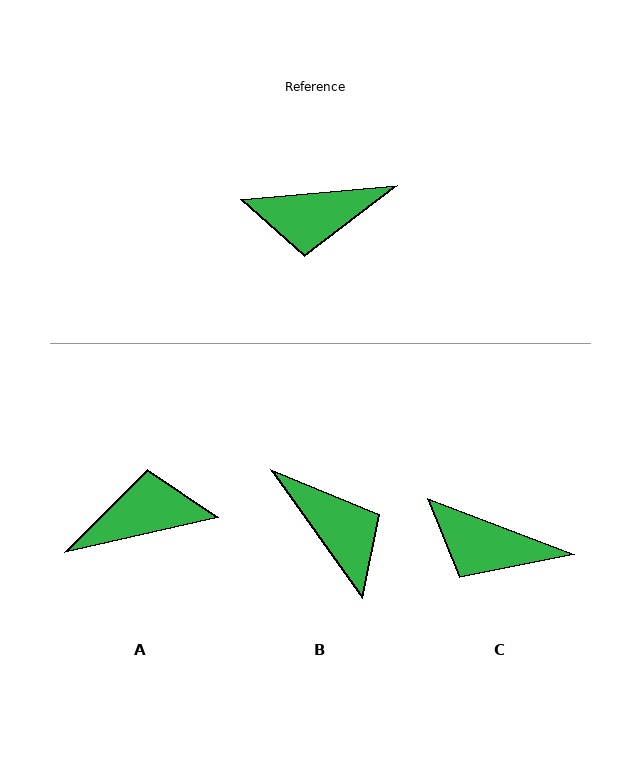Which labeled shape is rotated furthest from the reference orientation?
A, about 172 degrees away.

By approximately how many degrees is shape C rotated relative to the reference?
Approximately 26 degrees clockwise.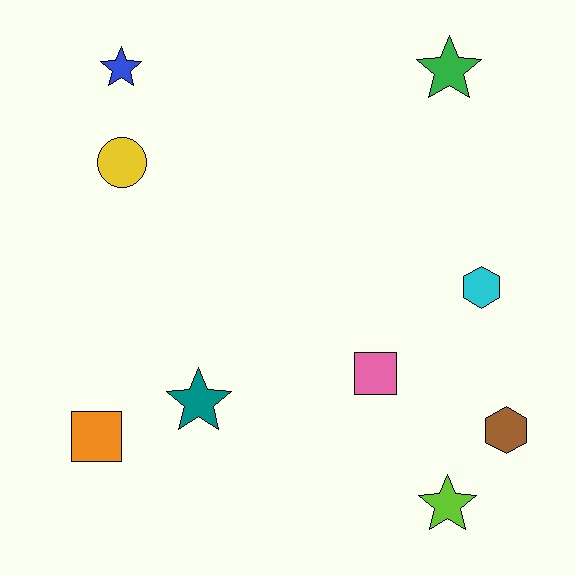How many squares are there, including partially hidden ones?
There are 2 squares.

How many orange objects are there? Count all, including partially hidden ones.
There is 1 orange object.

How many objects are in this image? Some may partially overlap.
There are 9 objects.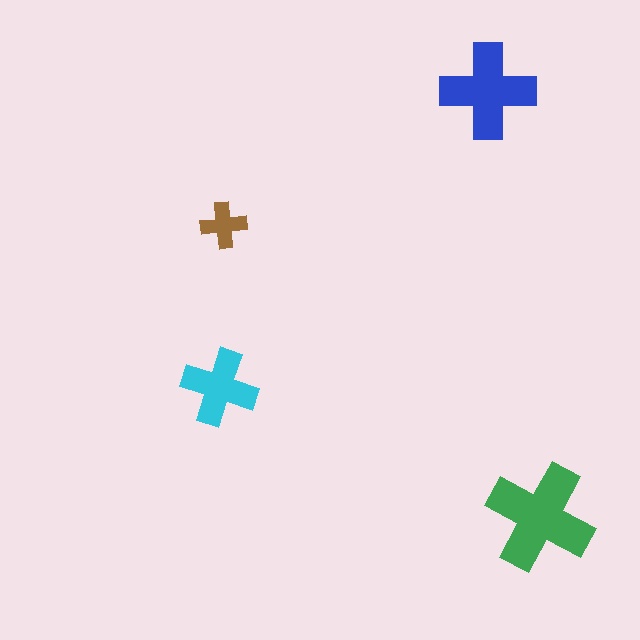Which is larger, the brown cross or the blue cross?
The blue one.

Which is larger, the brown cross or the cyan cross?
The cyan one.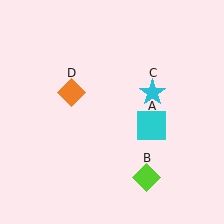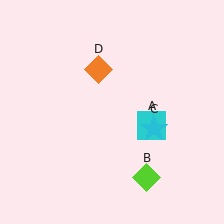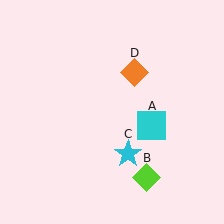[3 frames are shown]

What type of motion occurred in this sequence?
The cyan star (object C), orange diamond (object D) rotated clockwise around the center of the scene.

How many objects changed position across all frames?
2 objects changed position: cyan star (object C), orange diamond (object D).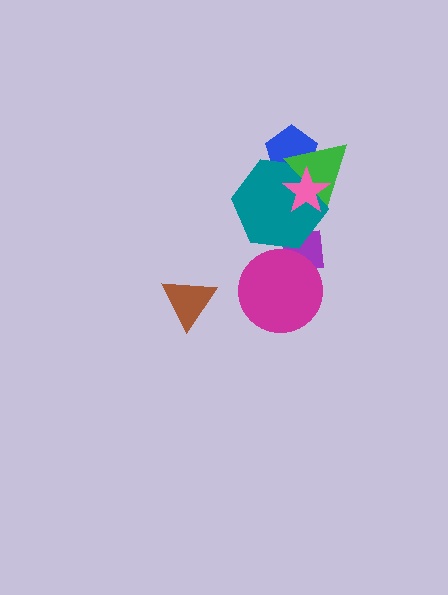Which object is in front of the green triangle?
The pink star is in front of the green triangle.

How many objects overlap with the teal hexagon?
4 objects overlap with the teal hexagon.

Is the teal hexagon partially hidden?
Yes, it is partially covered by another shape.